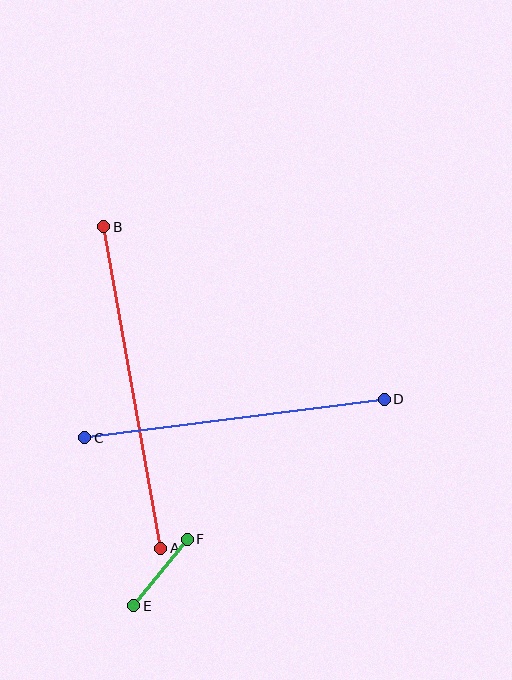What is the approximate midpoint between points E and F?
The midpoint is at approximately (161, 573) pixels.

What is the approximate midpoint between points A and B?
The midpoint is at approximately (132, 388) pixels.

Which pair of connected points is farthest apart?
Points A and B are farthest apart.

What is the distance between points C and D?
The distance is approximately 302 pixels.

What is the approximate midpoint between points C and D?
The midpoint is at approximately (234, 418) pixels.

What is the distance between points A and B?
The distance is approximately 327 pixels.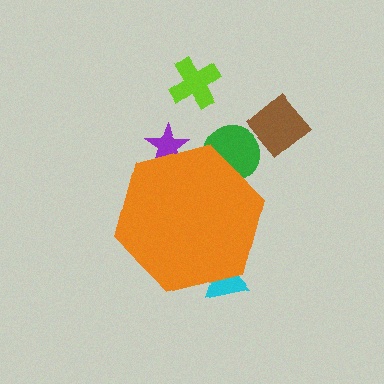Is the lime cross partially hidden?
No, the lime cross is fully visible.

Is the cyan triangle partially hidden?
Yes, the cyan triangle is partially hidden behind the orange hexagon.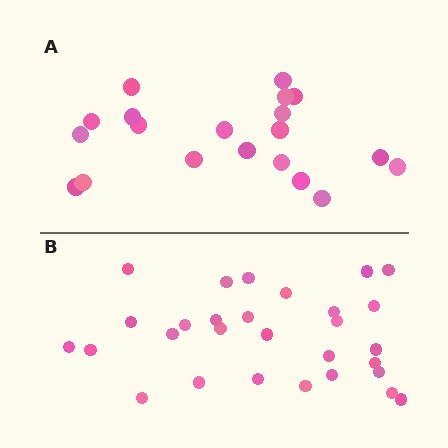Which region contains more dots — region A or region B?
Region B (the bottom region) has more dots.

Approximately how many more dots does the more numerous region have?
Region B has roughly 8 or so more dots than region A.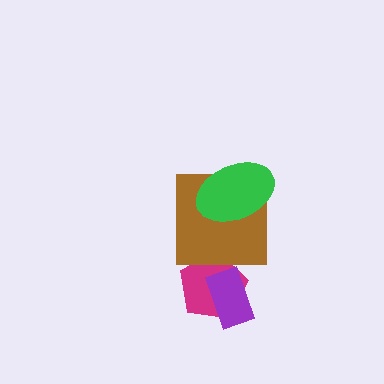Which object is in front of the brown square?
The green ellipse is in front of the brown square.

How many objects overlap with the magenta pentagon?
2 objects overlap with the magenta pentagon.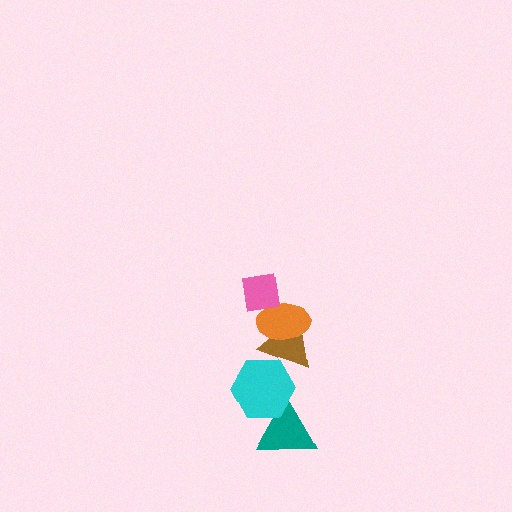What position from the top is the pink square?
The pink square is 1st from the top.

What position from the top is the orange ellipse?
The orange ellipse is 2nd from the top.